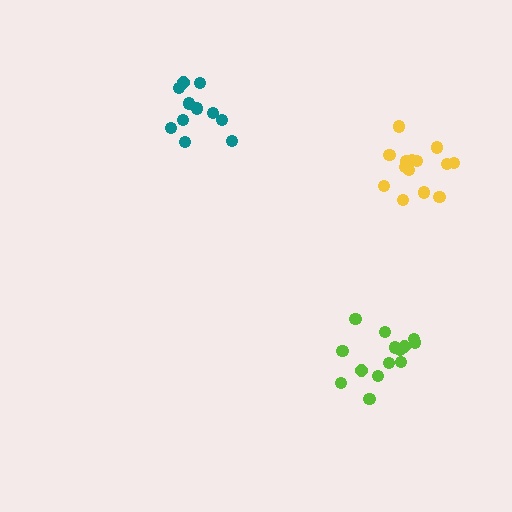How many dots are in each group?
Group 1: 11 dots, Group 2: 14 dots, Group 3: 14 dots (39 total).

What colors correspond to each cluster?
The clusters are colored: teal, lime, yellow.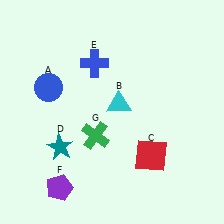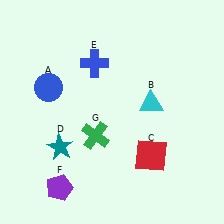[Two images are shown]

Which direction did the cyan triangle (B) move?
The cyan triangle (B) moved right.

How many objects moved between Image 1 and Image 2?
1 object moved between the two images.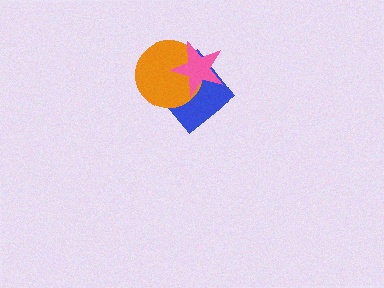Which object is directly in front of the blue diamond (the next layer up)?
The orange circle is directly in front of the blue diamond.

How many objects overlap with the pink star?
2 objects overlap with the pink star.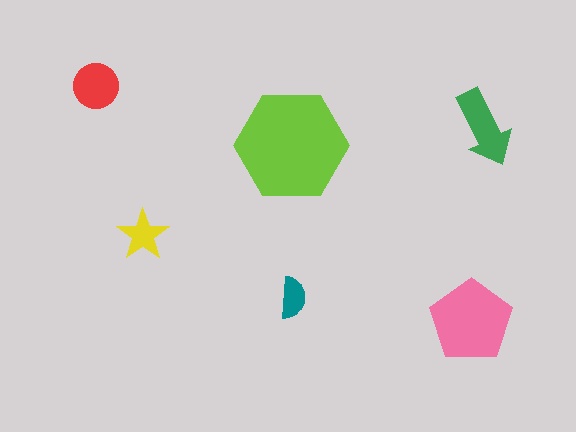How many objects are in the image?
There are 6 objects in the image.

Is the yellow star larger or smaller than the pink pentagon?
Smaller.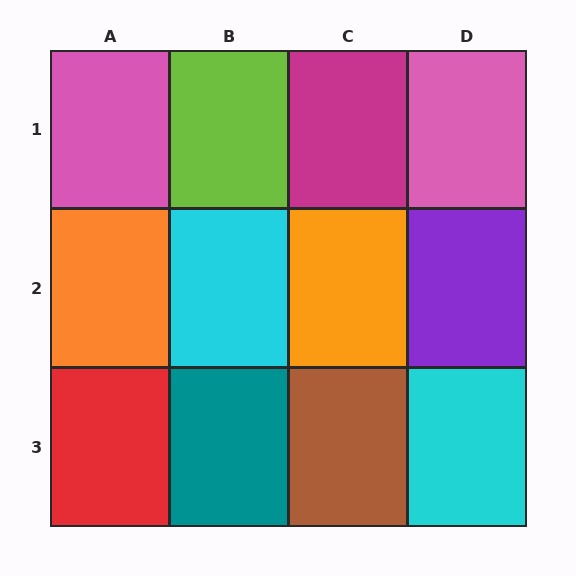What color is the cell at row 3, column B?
Teal.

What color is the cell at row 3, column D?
Cyan.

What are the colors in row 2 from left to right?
Orange, cyan, orange, purple.